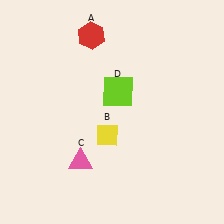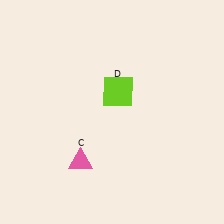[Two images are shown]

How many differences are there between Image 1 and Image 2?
There are 2 differences between the two images.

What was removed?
The yellow diamond (B), the red hexagon (A) were removed in Image 2.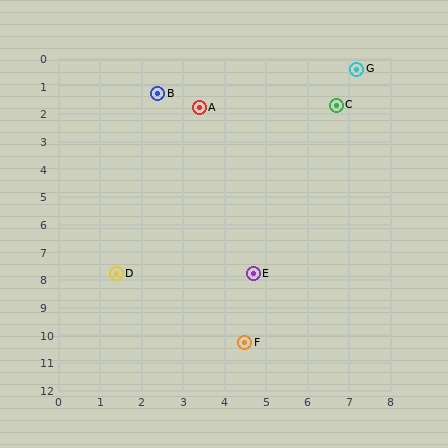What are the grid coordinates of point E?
Point E is at approximately (4.7, 7.8).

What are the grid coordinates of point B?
Point B is at approximately (2.4, 1.3).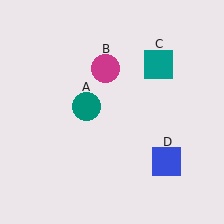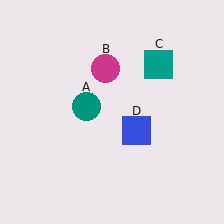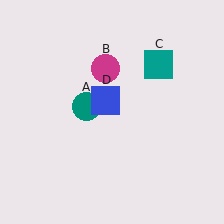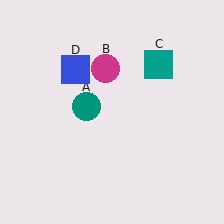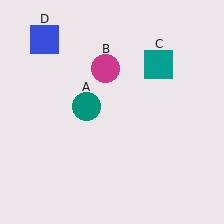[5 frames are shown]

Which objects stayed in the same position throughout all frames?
Teal circle (object A) and magenta circle (object B) and teal square (object C) remained stationary.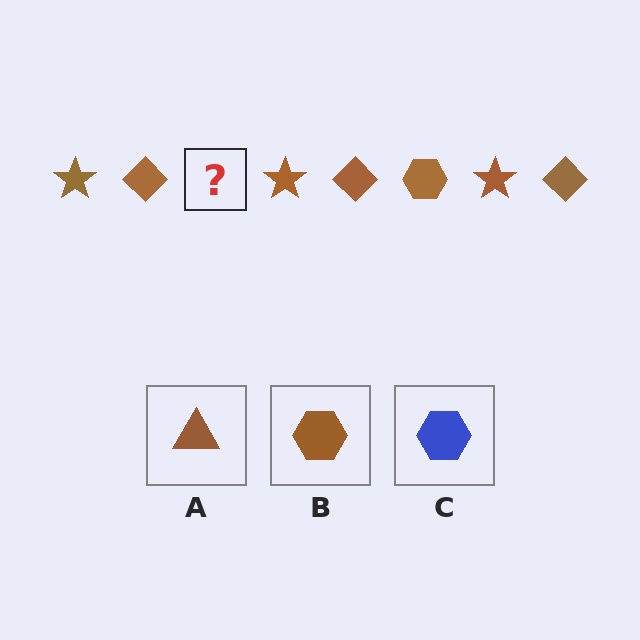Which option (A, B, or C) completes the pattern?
B.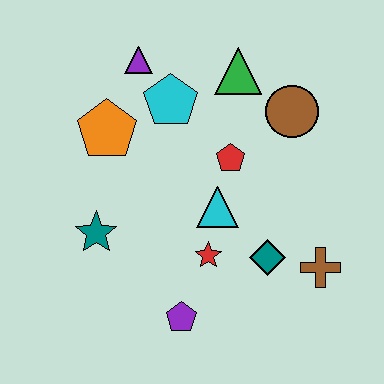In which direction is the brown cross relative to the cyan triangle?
The brown cross is to the right of the cyan triangle.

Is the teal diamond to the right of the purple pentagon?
Yes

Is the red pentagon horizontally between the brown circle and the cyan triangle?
Yes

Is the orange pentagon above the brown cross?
Yes